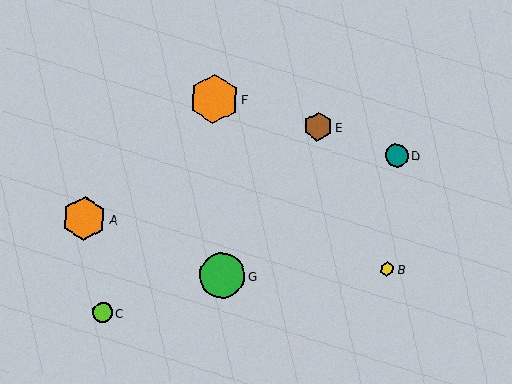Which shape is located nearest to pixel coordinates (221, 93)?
The orange hexagon (labeled F) at (214, 99) is nearest to that location.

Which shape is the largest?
The orange hexagon (labeled F) is the largest.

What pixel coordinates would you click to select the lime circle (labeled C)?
Click at (102, 312) to select the lime circle C.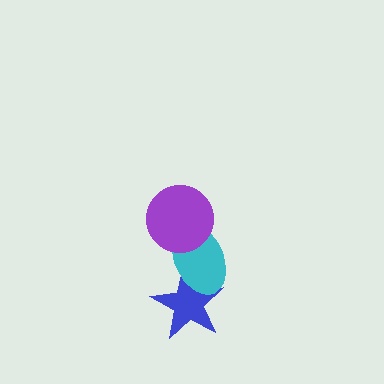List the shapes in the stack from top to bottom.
From top to bottom: the purple circle, the cyan ellipse, the blue star.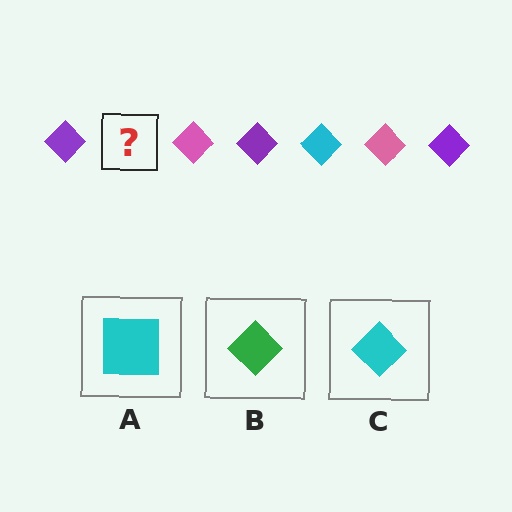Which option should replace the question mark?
Option C.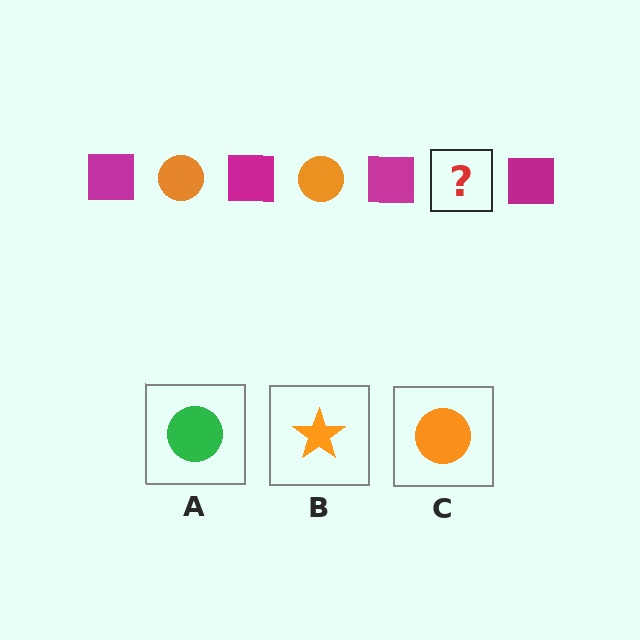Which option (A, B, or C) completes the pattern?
C.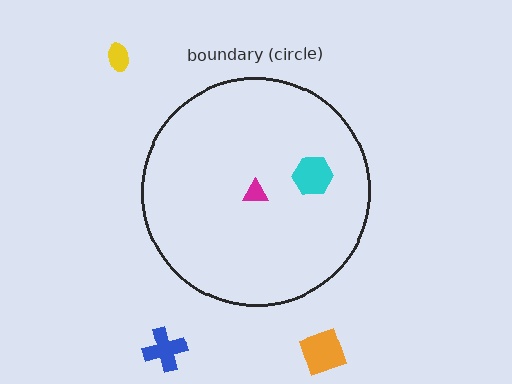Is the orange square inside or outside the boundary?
Outside.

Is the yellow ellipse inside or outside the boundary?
Outside.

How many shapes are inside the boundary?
2 inside, 3 outside.